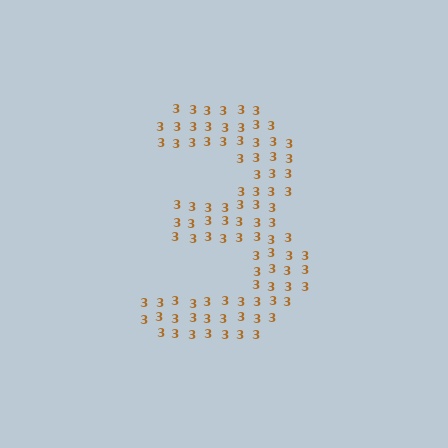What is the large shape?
The large shape is the digit 3.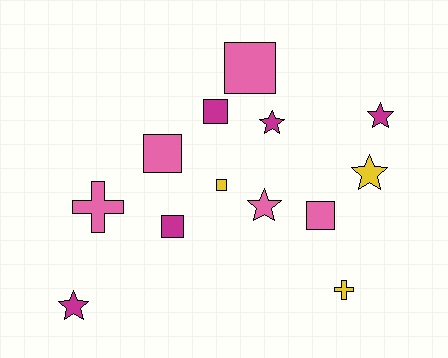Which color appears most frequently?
Magenta, with 5 objects.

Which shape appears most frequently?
Square, with 6 objects.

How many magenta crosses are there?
There are no magenta crosses.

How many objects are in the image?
There are 13 objects.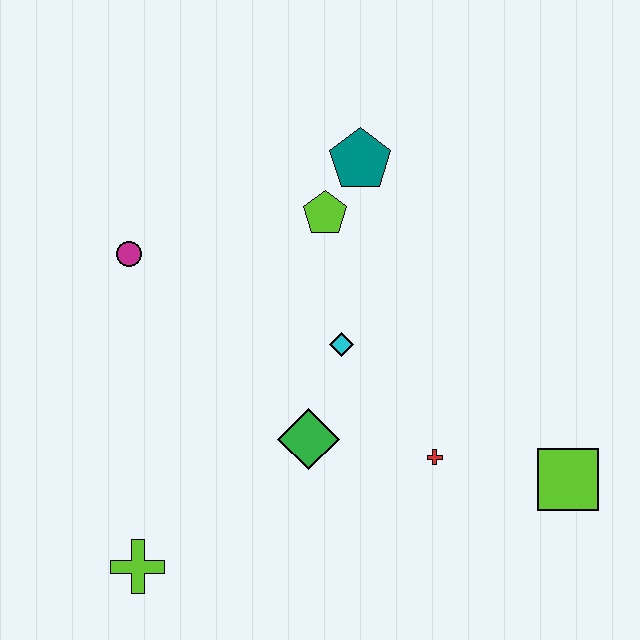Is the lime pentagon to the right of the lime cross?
Yes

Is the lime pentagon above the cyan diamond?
Yes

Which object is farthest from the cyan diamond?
The lime cross is farthest from the cyan diamond.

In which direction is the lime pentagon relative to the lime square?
The lime pentagon is above the lime square.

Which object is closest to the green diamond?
The cyan diamond is closest to the green diamond.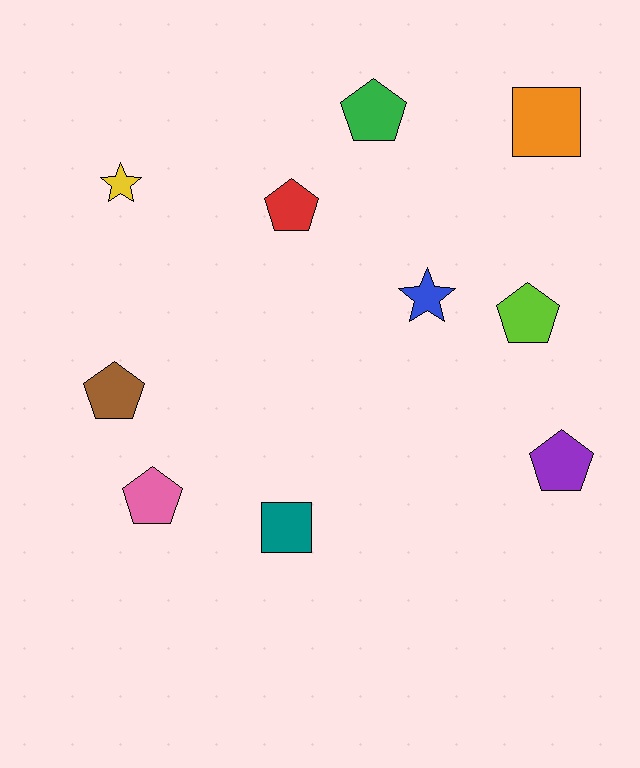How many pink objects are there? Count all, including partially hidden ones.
There is 1 pink object.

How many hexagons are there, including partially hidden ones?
There are no hexagons.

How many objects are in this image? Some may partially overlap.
There are 10 objects.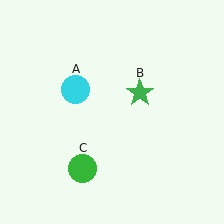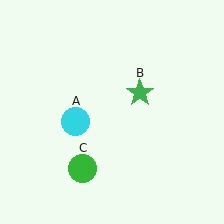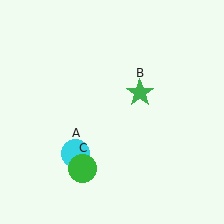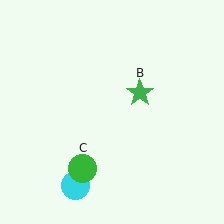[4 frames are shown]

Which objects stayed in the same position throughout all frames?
Green star (object B) and green circle (object C) remained stationary.